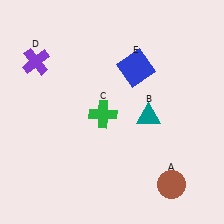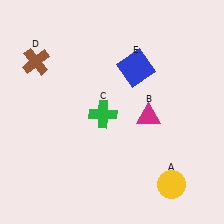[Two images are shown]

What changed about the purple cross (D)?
In Image 1, D is purple. In Image 2, it changed to brown.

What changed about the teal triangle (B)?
In Image 1, B is teal. In Image 2, it changed to magenta.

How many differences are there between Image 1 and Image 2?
There are 3 differences between the two images.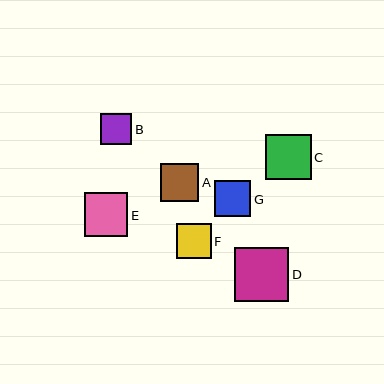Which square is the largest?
Square D is the largest with a size of approximately 54 pixels.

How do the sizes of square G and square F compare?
Square G and square F are approximately the same size.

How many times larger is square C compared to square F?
Square C is approximately 1.3 times the size of square F.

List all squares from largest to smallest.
From largest to smallest: D, C, E, A, G, F, B.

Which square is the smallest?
Square B is the smallest with a size of approximately 31 pixels.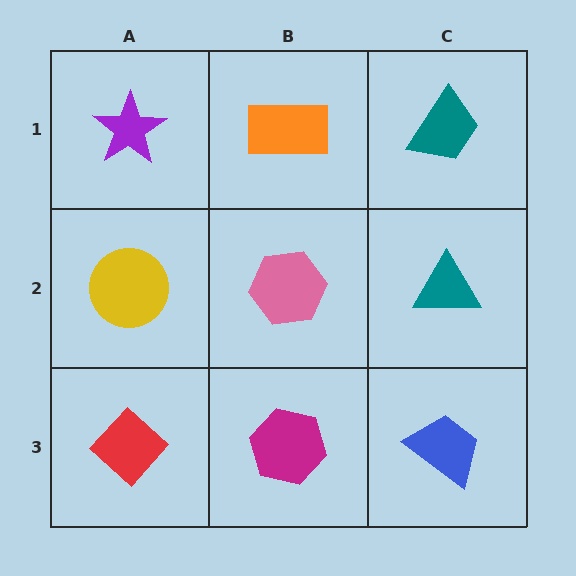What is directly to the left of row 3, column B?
A red diamond.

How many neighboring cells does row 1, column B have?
3.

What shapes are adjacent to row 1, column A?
A yellow circle (row 2, column A), an orange rectangle (row 1, column B).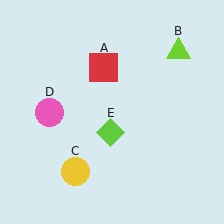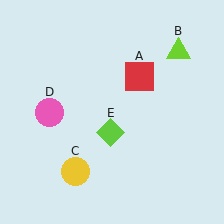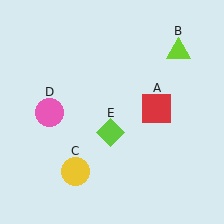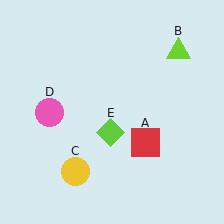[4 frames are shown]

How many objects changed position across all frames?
1 object changed position: red square (object A).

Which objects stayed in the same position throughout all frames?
Lime triangle (object B) and yellow circle (object C) and pink circle (object D) and lime diamond (object E) remained stationary.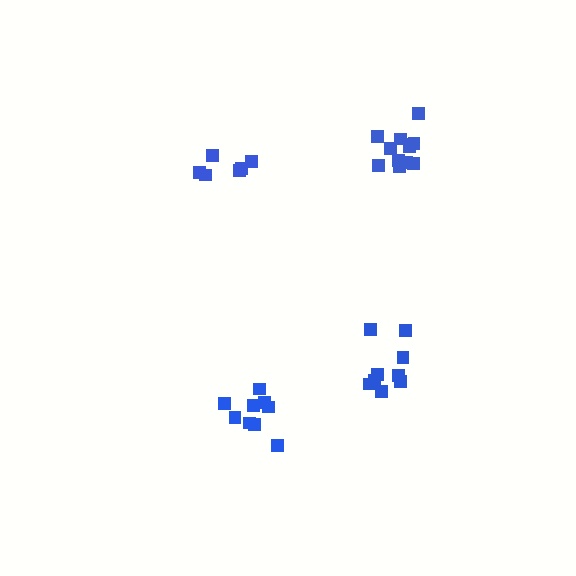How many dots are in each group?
Group 1: 6 dots, Group 2: 9 dots, Group 3: 12 dots, Group 4: 9 dots (36 total).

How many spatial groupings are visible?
There are 4 spatial groupings.